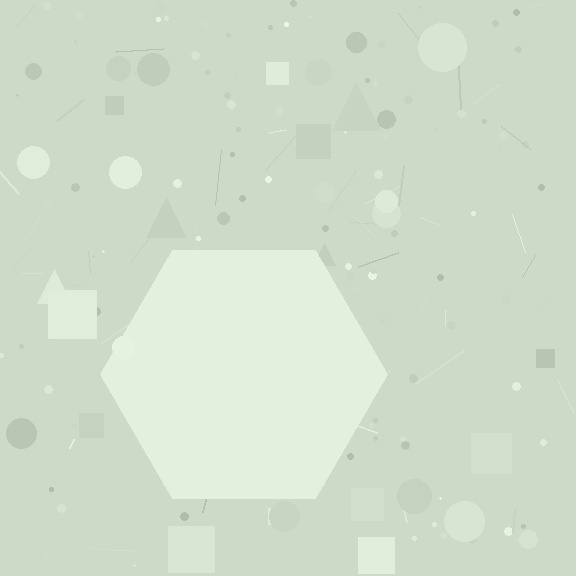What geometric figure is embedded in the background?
A hexagon is embedded in the background.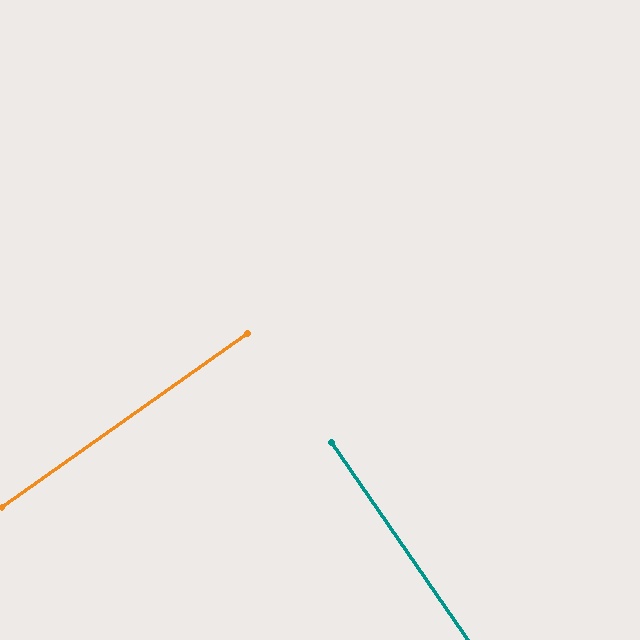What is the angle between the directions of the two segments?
Approximately 89 degrees.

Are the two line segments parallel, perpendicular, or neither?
Perpendicular — they meet at approximately 89°.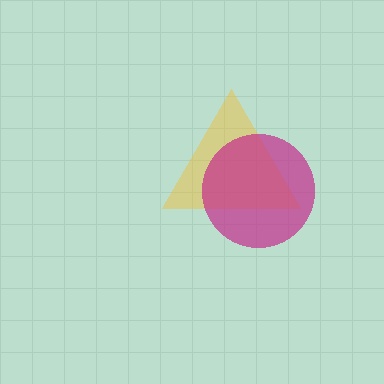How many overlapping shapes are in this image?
There are 2 overlapping shapes in the image.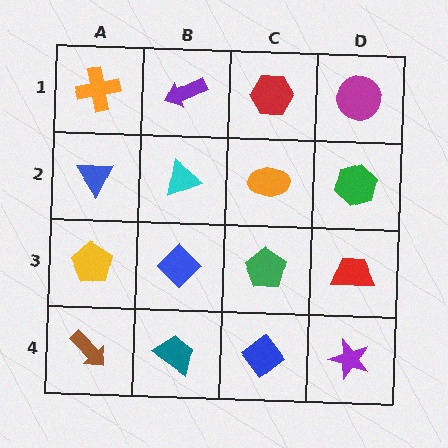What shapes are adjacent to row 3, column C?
An orange ellipse (row 2, column C), a blue diamond (row 4, column C), a blue diamond (row 3, column B), a red trapezoid (row 3, column D).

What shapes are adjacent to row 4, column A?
A yellow pentagon (row 3, column A), a teal trapezoid (row 4, column B).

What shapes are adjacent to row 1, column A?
A blue triangle (row 2, column A), a purple arrow (row 1, column B).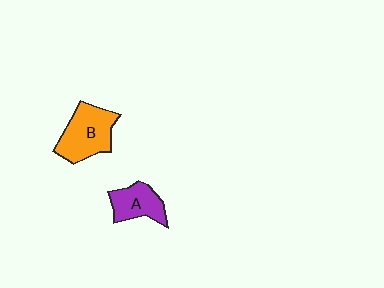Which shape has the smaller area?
Shape A (purple).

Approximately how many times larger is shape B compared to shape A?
Approximately 1.5 times.